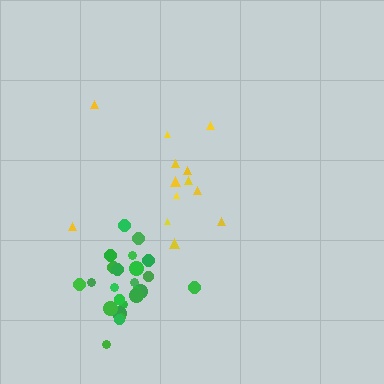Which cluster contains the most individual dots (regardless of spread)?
Green (24).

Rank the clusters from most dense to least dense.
green, yellow.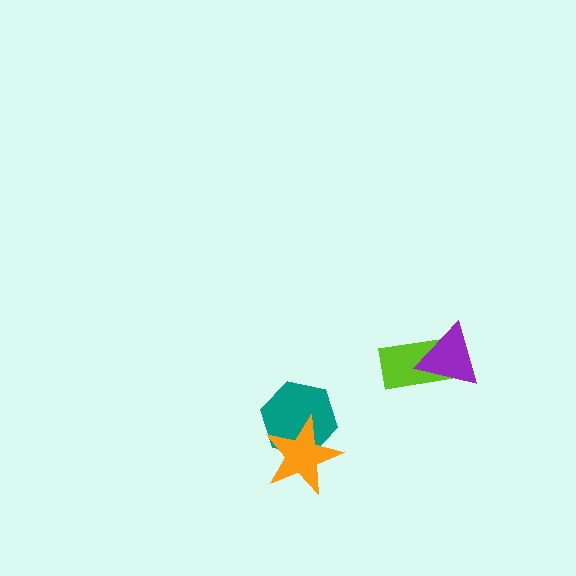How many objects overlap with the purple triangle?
1 object overlaps with the purple triangle.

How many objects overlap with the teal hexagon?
1 object overlaps with the teal hexagon.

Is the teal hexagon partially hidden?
Yes, it is partially covered by another shape.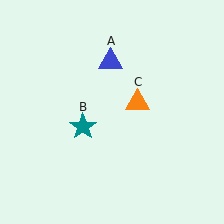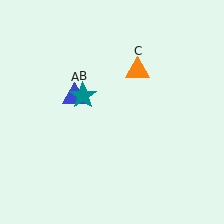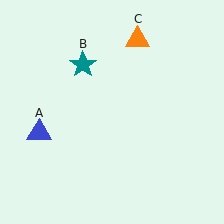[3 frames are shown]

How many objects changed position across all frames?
3 objects changed position: blue triangle (object A), teal star (object B), orange triangle (object C).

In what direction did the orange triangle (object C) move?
The orange triangle (object C) moved up.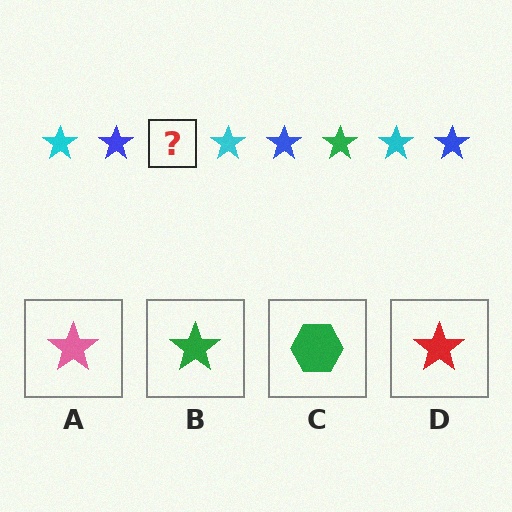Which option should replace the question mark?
Option B.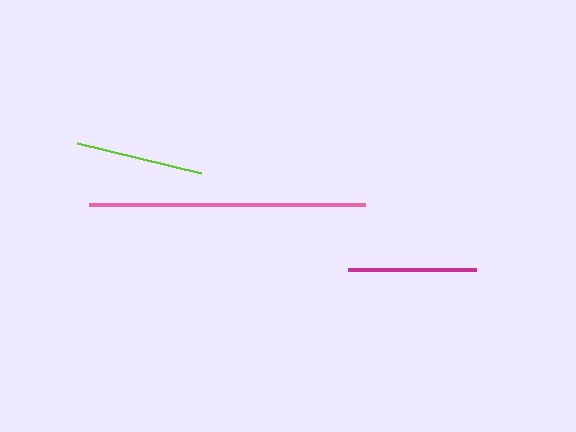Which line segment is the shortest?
The magenta line is the shortest at approximately 128 pixels.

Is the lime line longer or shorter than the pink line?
The pink line is longer than the lime line.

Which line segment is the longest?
The pink line is the longest at approximately 276 pixels.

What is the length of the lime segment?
The lime segment is approximately 128 pixels long.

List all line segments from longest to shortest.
From longest to shortest: pink, lime, magenta.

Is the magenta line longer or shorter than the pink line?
The pink line is longer than the magenta line.